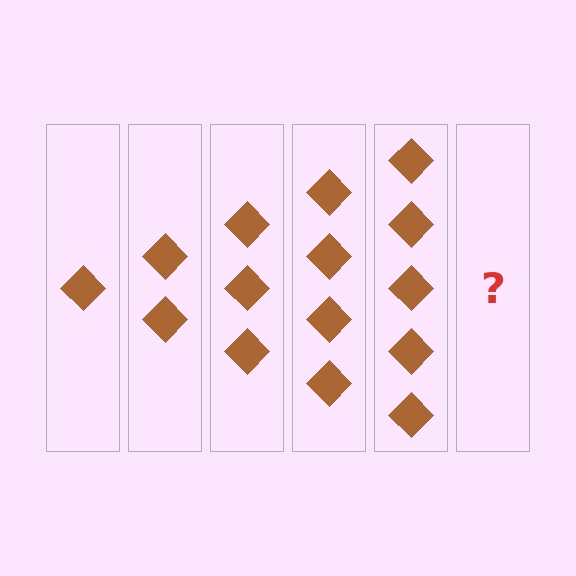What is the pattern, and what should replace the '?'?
The pattern is that each step adds one more diamond. The '?' should be 6 diamonds.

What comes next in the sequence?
The next element should be 6 diamonds.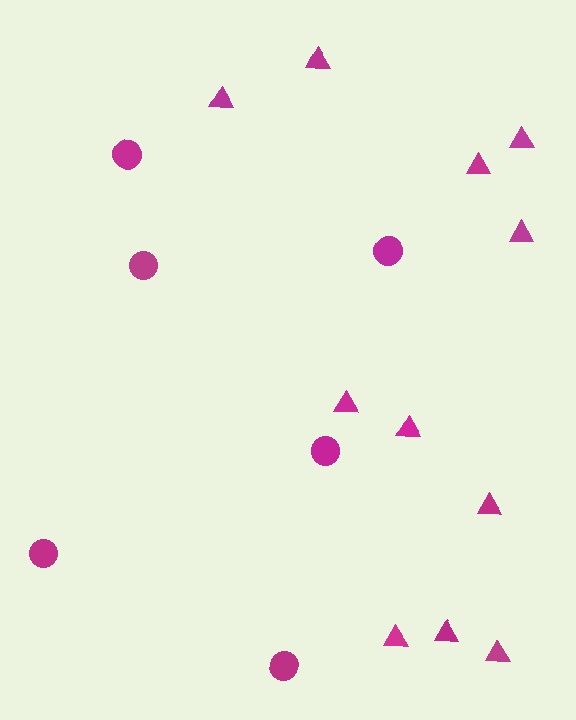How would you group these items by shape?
There are 2 groups: one group of circles (6) and one group of triangles (11).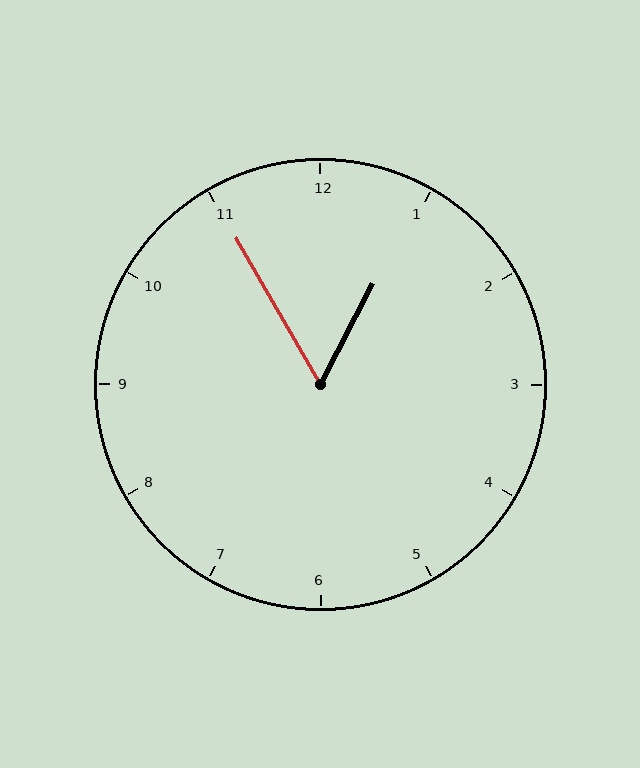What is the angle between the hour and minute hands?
Approximately 58 degrees.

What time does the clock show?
12:55.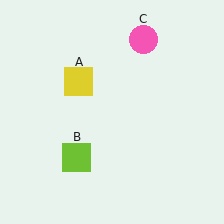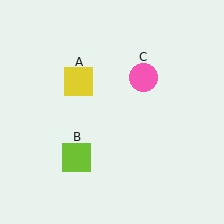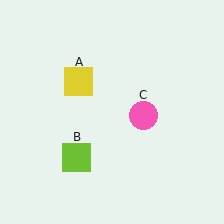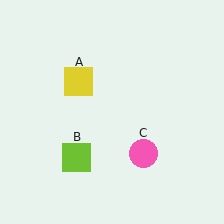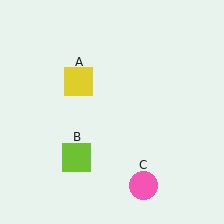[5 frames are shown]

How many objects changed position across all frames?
1 object changed position: pink circle (object C).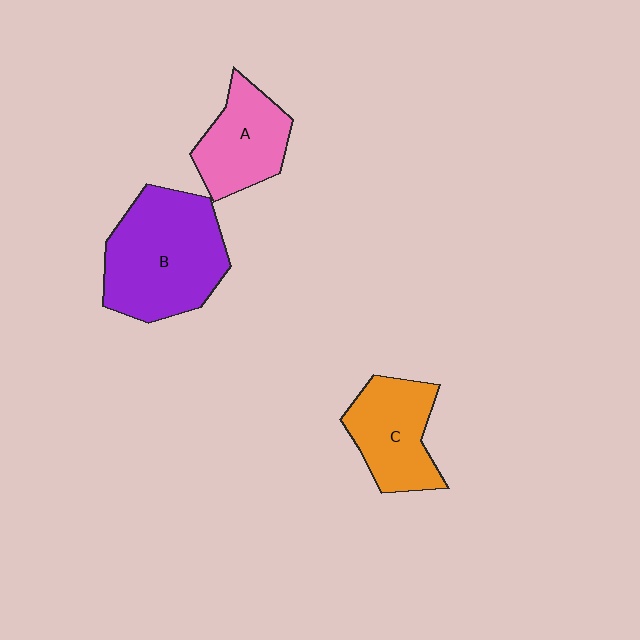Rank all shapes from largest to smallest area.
From largest to smallest: B (purple), C (orange), A (pink).